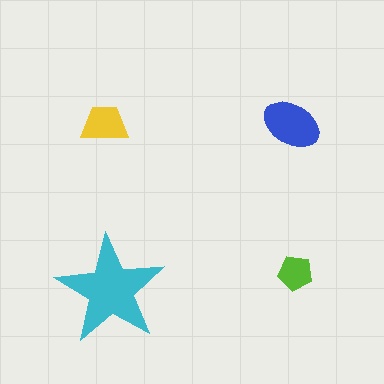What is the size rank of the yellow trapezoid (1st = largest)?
3rd.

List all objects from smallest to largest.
The lime pentagon, the yellow trapezoid, the blue ellipse, the cyan star.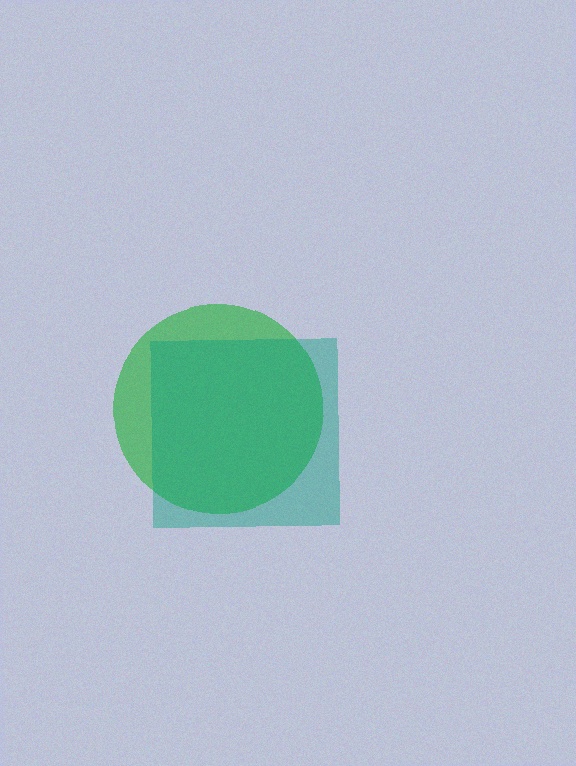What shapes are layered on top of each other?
The layered shapes are: a green circle, a teal square.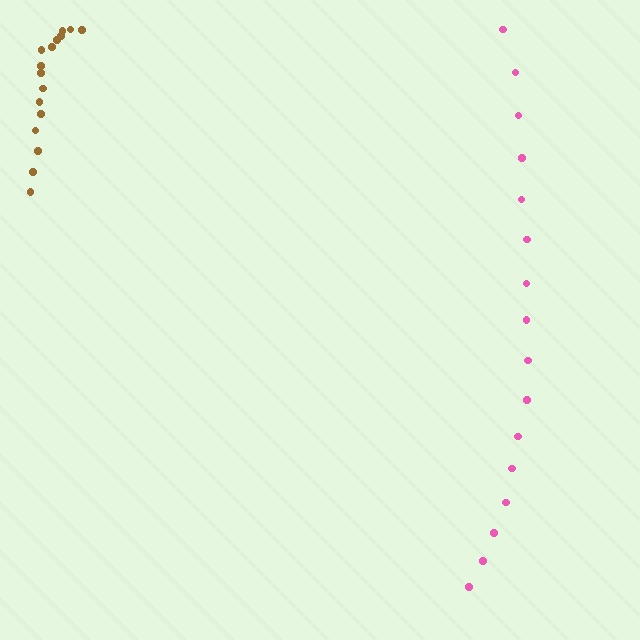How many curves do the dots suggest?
There are 2 distinct paths.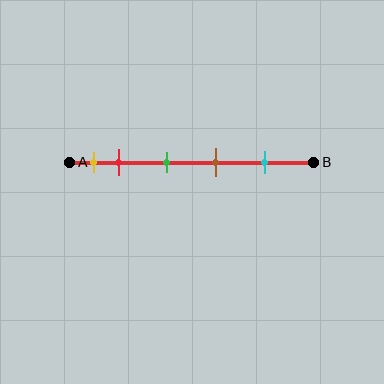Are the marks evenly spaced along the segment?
No, the marks are not evenly spaced.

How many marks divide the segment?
There are 5 marks dividing the segment.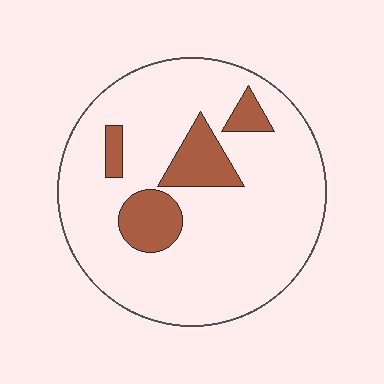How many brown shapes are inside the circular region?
4.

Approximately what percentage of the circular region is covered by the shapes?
Approximately 15%.